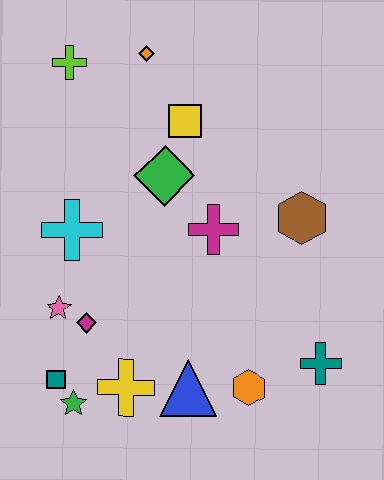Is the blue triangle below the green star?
No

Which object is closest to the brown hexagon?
The magenta cross is closest to the brown hexagon.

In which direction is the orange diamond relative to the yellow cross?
The orange diamond is above the yellow cross.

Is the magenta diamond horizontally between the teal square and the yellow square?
Yes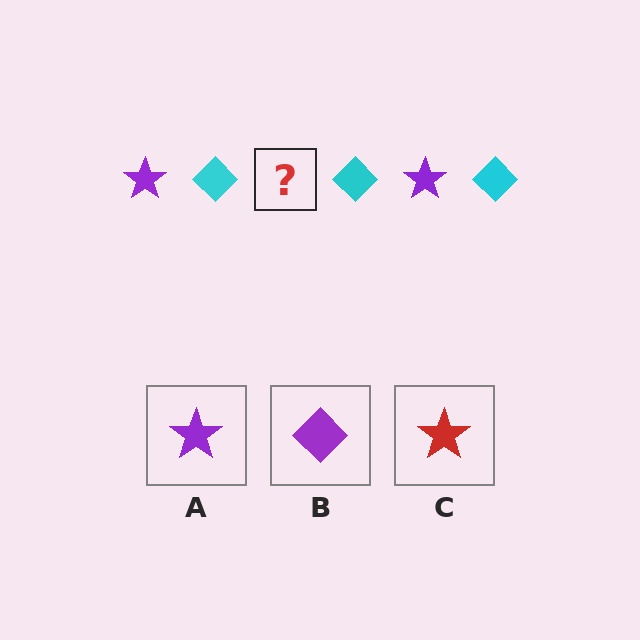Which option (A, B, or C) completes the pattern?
A.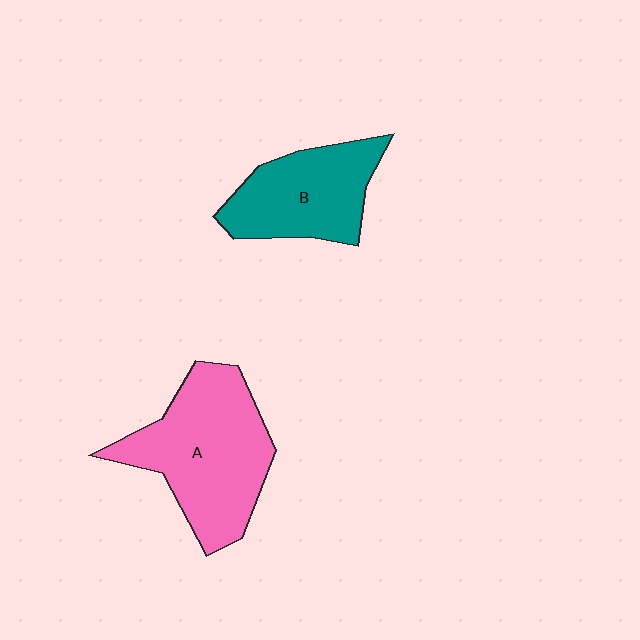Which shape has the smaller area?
Shape B (teal).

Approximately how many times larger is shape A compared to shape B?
Approximately 1.4 times.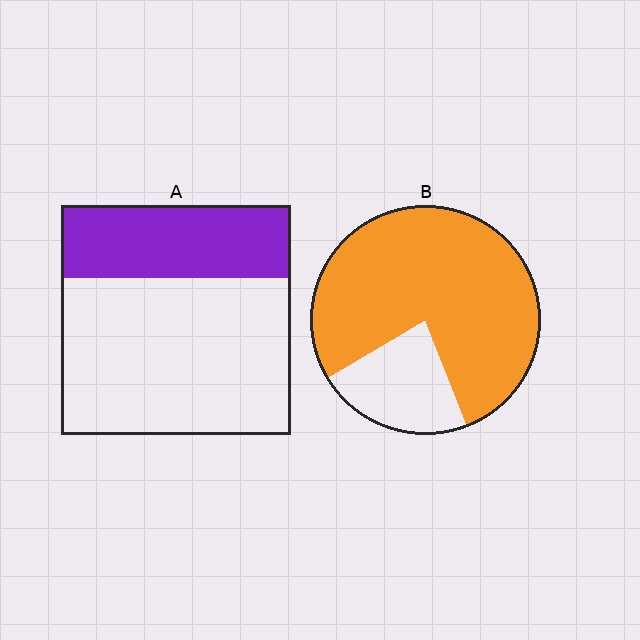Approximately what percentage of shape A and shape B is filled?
A is approximately 30% and B is approximately 80%.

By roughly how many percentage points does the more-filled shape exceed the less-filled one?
By roughly 45 percentage points (B over A).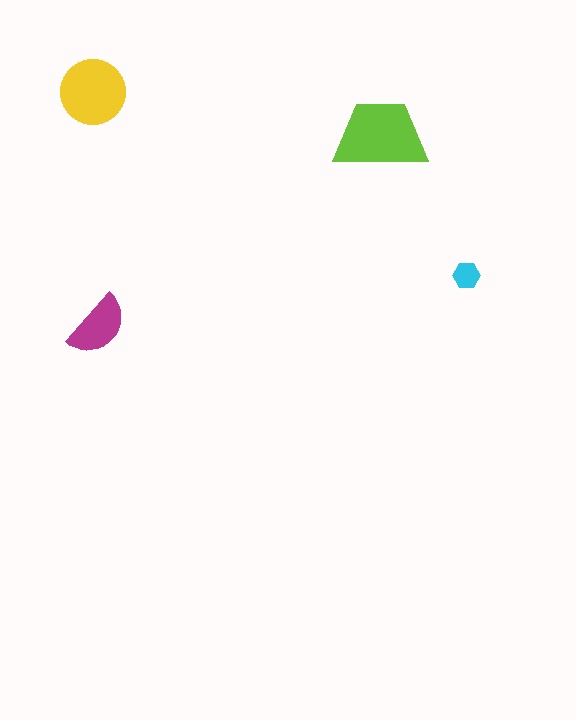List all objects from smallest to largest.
The cyan hexagon, the magenta semicircle, the yellow circle, the lime trapezoid.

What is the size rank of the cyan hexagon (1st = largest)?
4th.